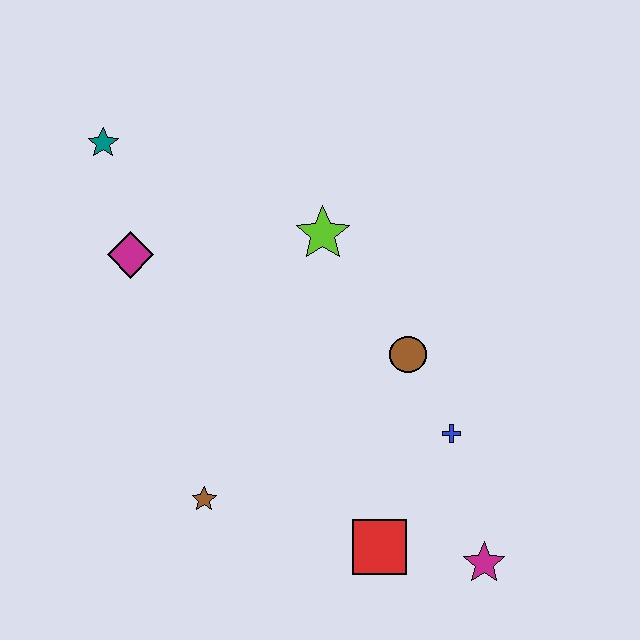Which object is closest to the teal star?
The magenta diamond is closest to the teal star.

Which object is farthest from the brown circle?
The teal star is farthest from the brown circle.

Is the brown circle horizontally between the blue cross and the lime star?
Yes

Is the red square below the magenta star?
No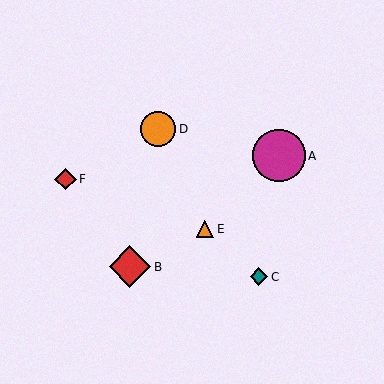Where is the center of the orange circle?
The center of the orange circle is at (158, 129).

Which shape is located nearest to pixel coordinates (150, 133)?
The orange circle (labeled D) at (158, 129) is nearest to that location.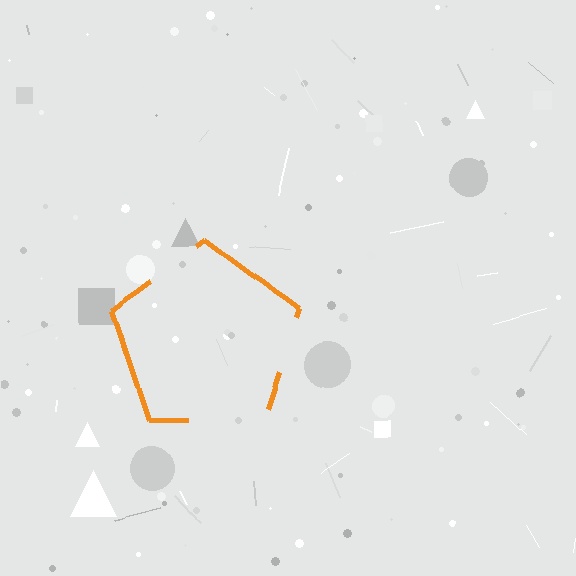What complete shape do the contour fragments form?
The contour fragments form a pentagon.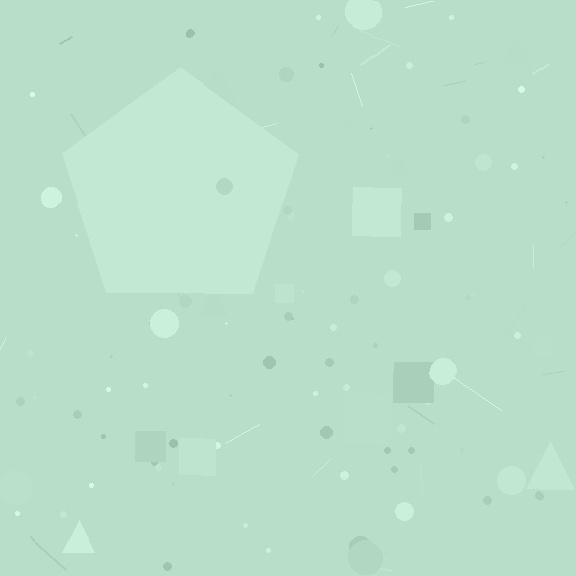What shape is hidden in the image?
A pentagon is hidden in the image.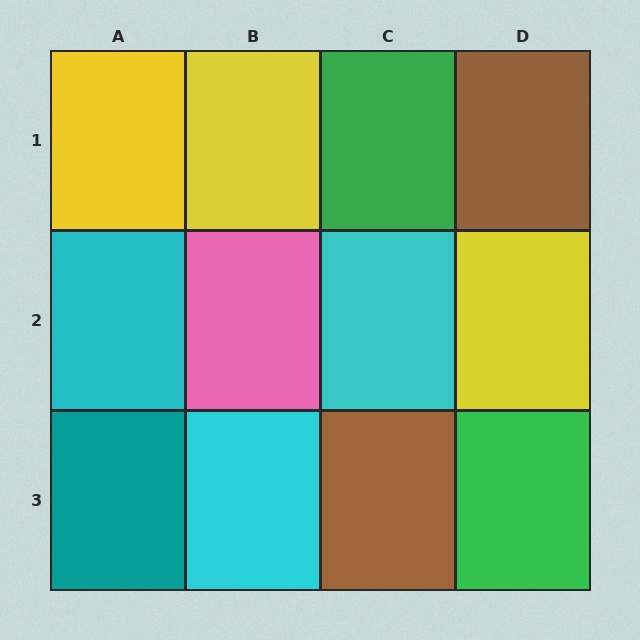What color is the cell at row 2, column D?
Yellow.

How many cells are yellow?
3 cells are yellow.